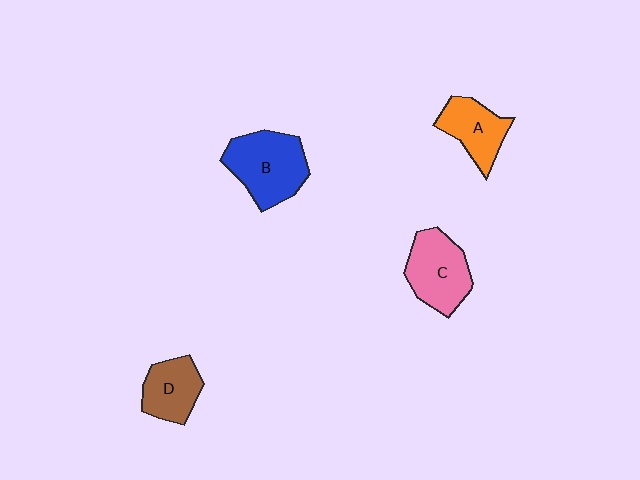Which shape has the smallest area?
Shape D (brown).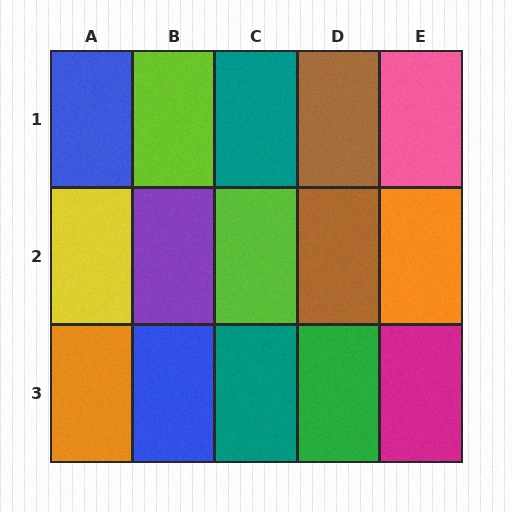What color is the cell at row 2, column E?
Orange.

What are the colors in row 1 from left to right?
Blue, lime, teal, brown, pink.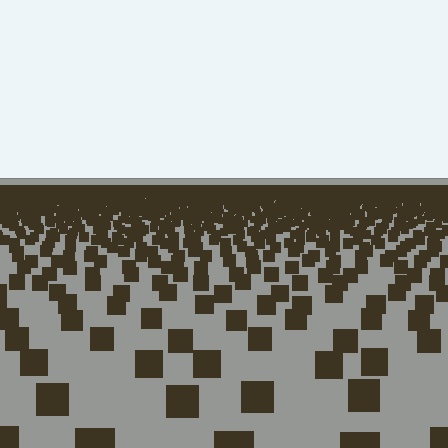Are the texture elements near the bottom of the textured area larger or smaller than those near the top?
Larger. Near the bottom, elements are closer to the viewer and appear at a bigger on-screen size.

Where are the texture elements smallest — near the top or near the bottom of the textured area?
Near the top.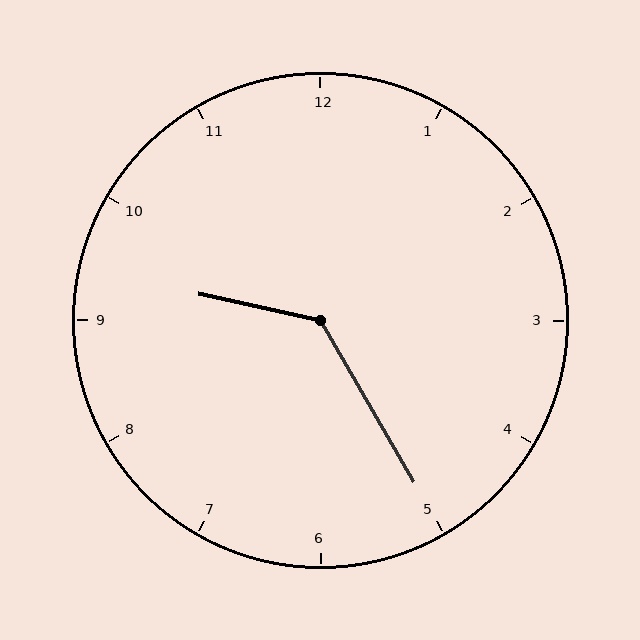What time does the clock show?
9:25.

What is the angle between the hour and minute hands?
Approximately 132 degrees.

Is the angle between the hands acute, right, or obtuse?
It is obtuse.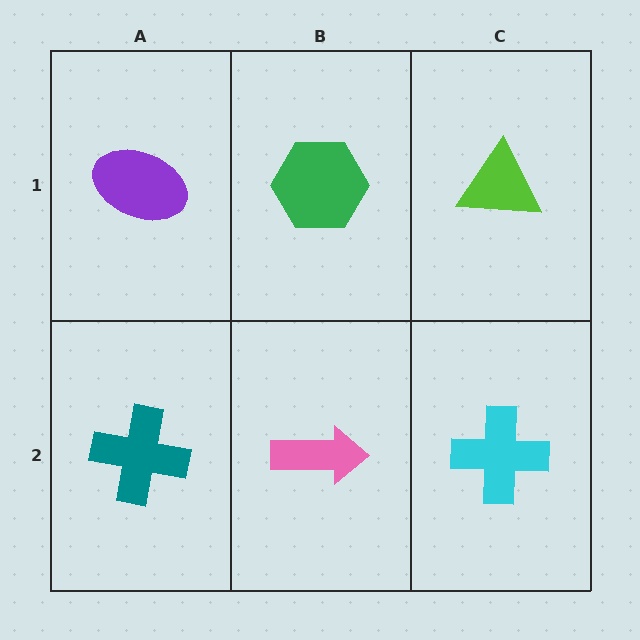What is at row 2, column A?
A teal cross.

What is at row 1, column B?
A green hexagon.